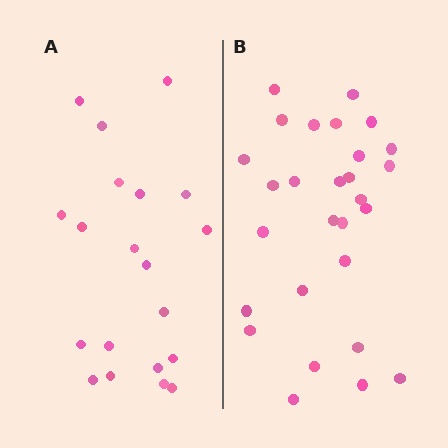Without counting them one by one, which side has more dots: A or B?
Region B (the right region) has more dots.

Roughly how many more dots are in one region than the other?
Region B has roughly 8 or so more dots than region A.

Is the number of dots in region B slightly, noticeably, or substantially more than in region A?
Region B has noticeably more, but not dramatically so. The ratio is roughly 1.4 to 1.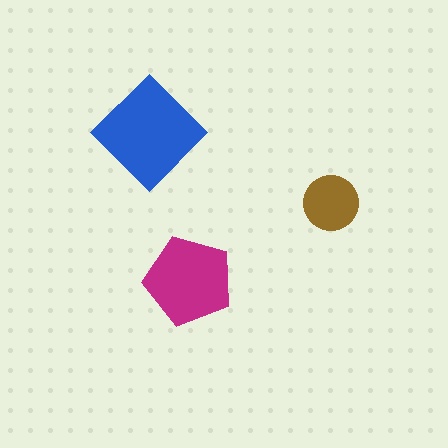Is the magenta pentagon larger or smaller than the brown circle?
Larger.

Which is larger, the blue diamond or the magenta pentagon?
The blue diamond.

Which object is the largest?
The blue diamond.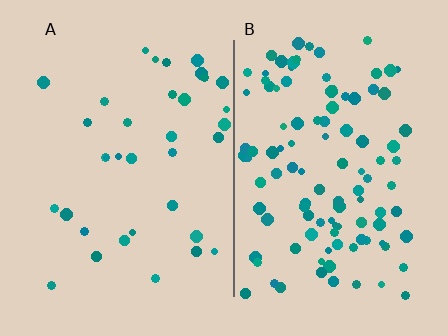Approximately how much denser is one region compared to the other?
Approximately 3.1× — region B over region A.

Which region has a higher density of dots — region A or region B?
B (the right).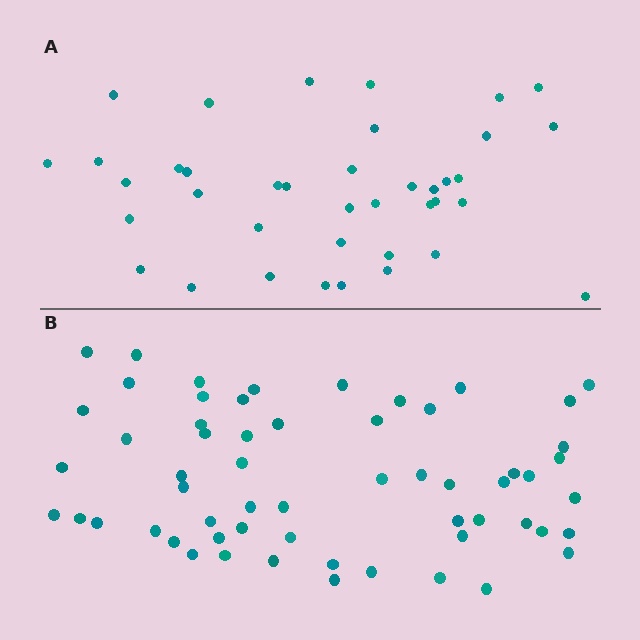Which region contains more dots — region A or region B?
Region B (the bottom region) has more dots.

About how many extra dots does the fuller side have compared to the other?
Region B has approximately 20 more dots than region A.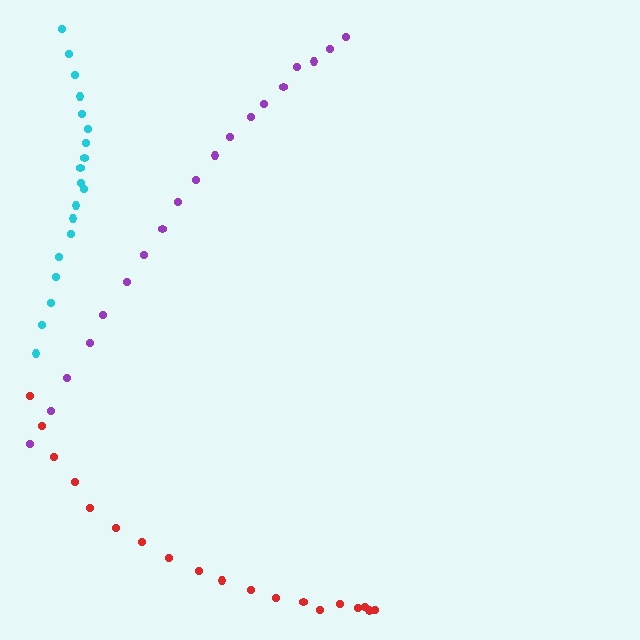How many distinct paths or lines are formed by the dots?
There are 3 distinct paths.